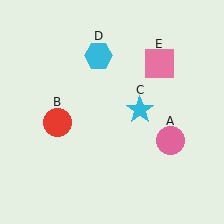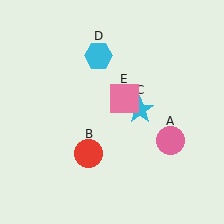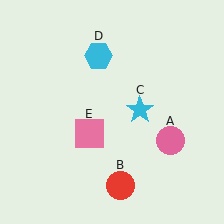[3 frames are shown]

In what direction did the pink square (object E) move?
The pink square (object E) moved down and to the left.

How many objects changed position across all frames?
2 objects changed position: red circle (object B), pink square (object E).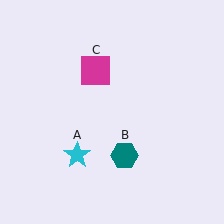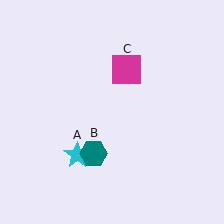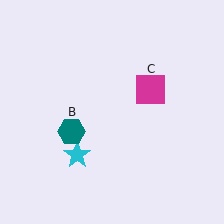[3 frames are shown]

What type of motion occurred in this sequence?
The teal hexagon (object B), magenta square (object C) rotated clockwise around the center of the scene.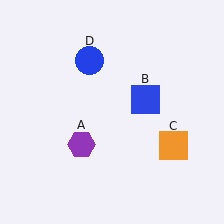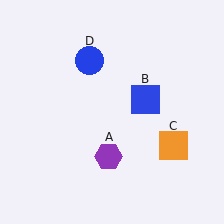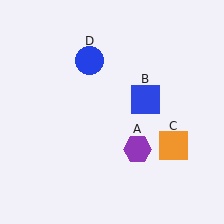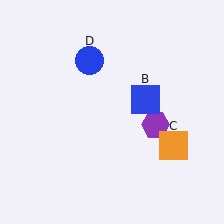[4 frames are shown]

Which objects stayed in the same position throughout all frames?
Blue square (object B) and orange square (object C) and blue circle (object D) remained stationary.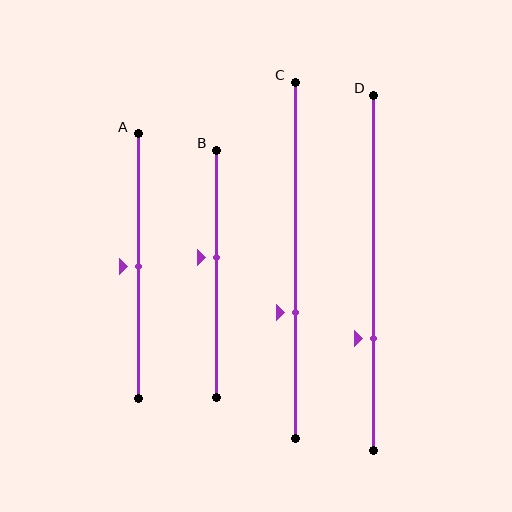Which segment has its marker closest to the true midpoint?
Segment A has its marker closest to the true midpoint.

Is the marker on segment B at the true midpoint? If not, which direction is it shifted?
No, the marker on segment B is shifted upward by about 6% of the segment length.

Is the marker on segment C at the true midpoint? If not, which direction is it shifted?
No, the marker on segment C is shifted downward by about 15% of the segment length.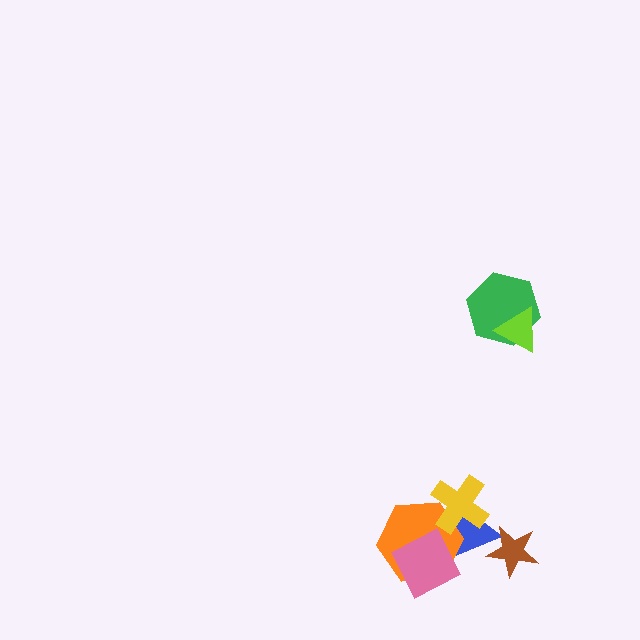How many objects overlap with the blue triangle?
4 objects overlap with the blue triangle.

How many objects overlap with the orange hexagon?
3 objects overlap with the orange hexagon.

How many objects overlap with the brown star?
1 object overlaps with the brown star.